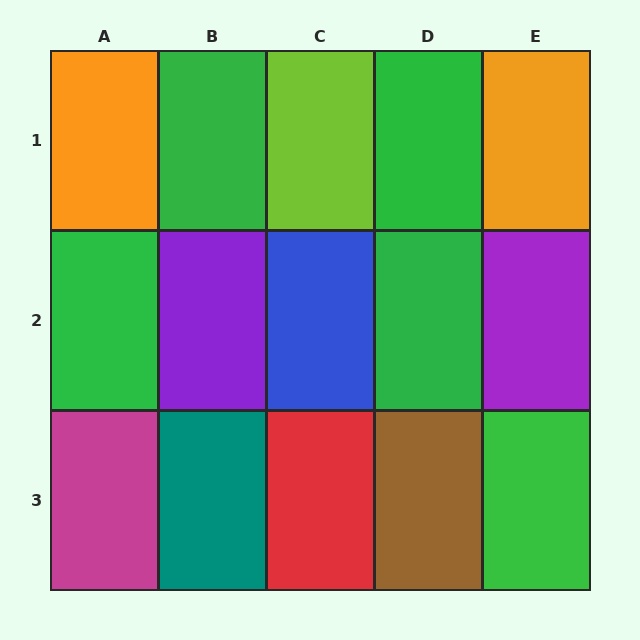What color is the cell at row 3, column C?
Red.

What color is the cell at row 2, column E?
Purple.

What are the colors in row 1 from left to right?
Orange, green, lime, green, orange.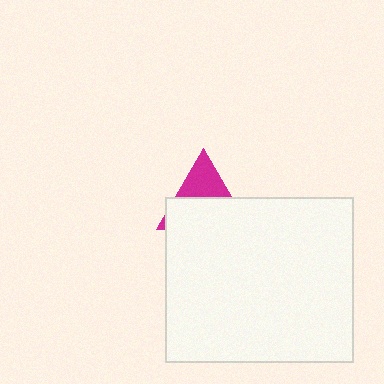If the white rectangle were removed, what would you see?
You would see the complete magenta triangle.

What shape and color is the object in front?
The object in front is a white rectangle.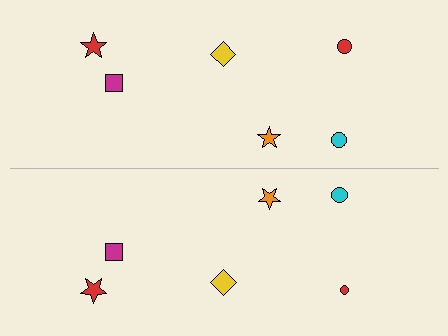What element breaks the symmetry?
The red circle on the bottom side has a different size than its mirror counterpart.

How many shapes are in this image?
There are 12 shapes in this image.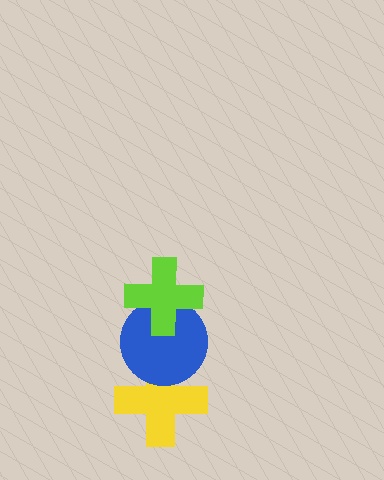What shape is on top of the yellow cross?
The blue circle is on top of the yellow cross.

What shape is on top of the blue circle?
The lime cross is on top of the blue circle.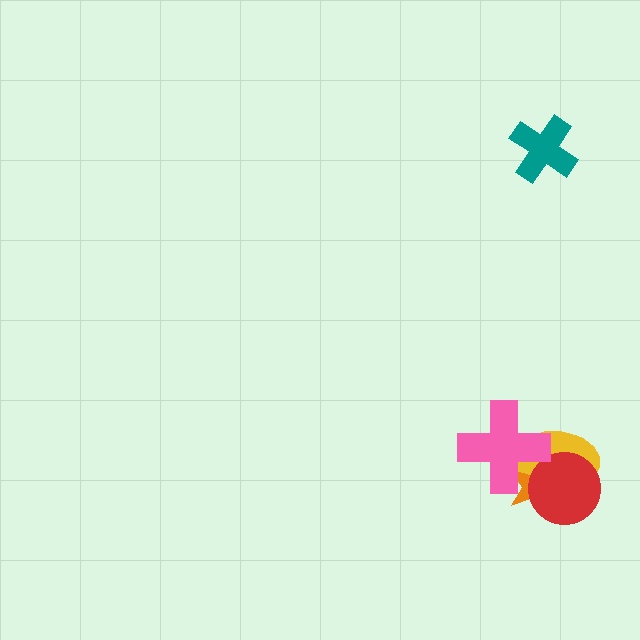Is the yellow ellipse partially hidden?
Yes, it is partially covered by another shape.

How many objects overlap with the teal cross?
0 objects overlap with the teal cross.